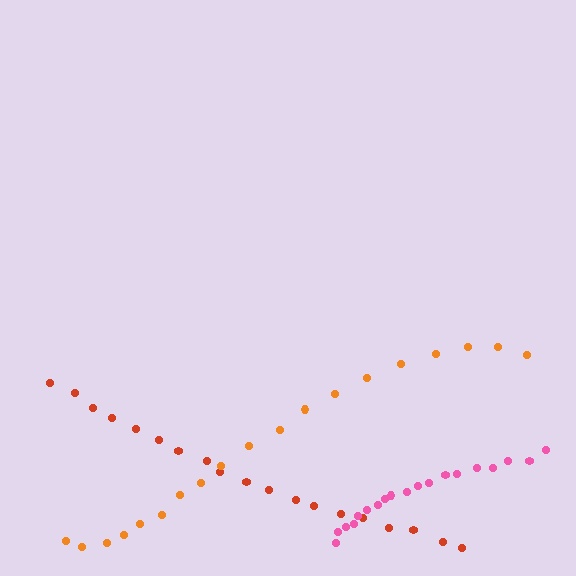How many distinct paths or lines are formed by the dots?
There are 3 distinct paths.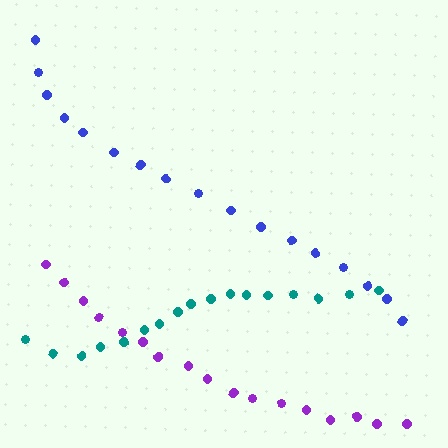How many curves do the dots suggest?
There are 3 distinct paths.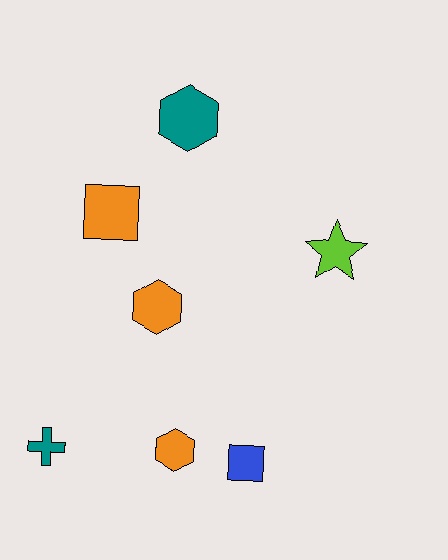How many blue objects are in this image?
There is 1 blue object.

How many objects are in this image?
There are 7 objects.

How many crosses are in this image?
There is 1 cross.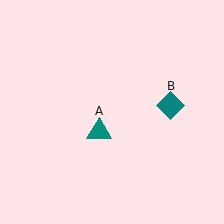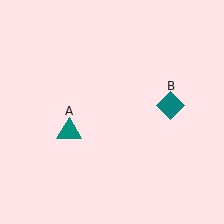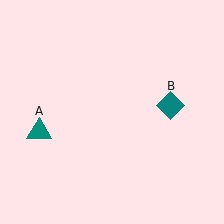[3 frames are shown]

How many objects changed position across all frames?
1 object changed position: teal triangle (object A).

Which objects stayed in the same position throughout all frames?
Teal diamond (object B) remained stationary.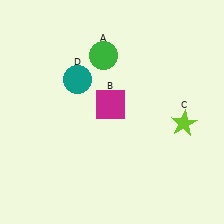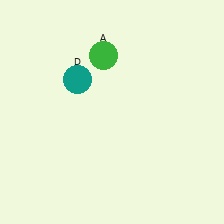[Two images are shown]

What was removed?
The lime star (C), the magenta square (B) were removed in Image 2.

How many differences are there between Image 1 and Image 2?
There are 2 differences between the two images.